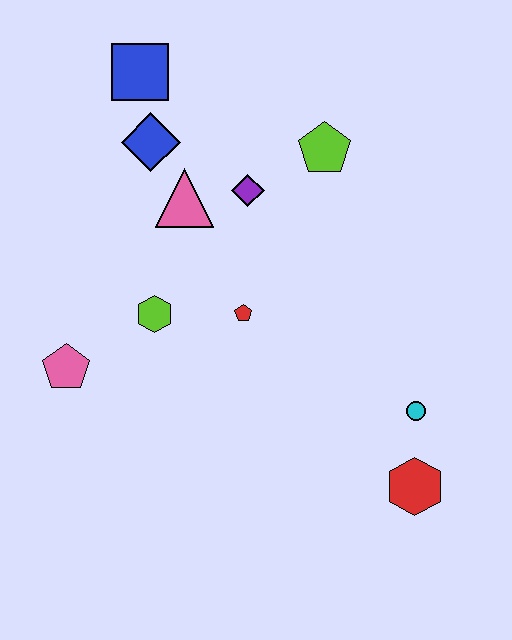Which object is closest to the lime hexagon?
The red pentagon is closest to the lime hexagon.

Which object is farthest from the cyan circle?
The blue square is farthest from the cyan circle.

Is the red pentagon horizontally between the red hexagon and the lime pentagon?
No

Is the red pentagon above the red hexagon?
Yes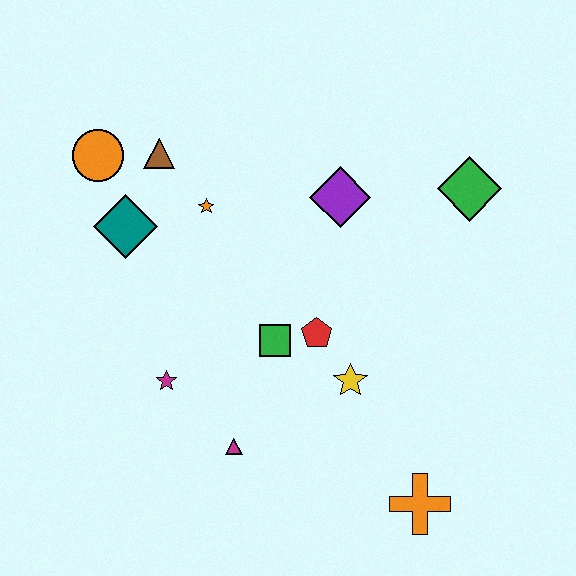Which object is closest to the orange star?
The brown triangle is closest to the orange star.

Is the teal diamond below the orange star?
Yes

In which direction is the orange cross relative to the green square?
The orange cross is below the green square.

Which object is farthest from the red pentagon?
The orange circle is farthest from the red pentagon.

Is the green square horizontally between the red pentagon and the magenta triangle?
Yes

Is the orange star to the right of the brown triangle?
Yes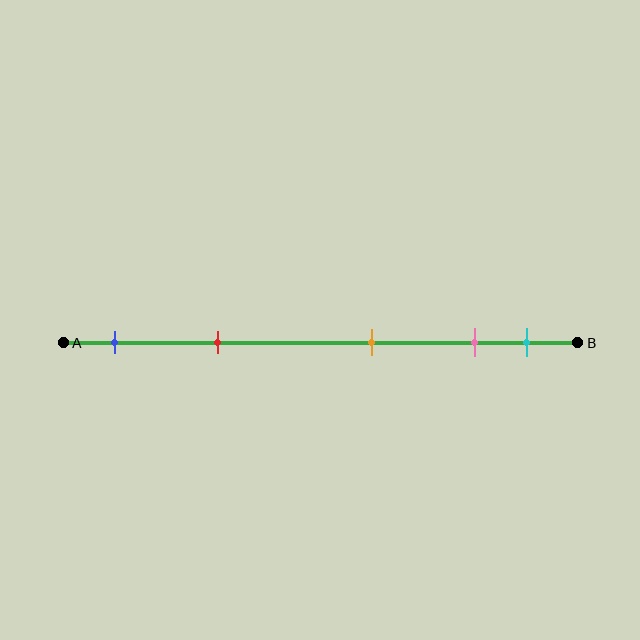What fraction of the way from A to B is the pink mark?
The pink mark is approximately 80% (0.8) of the way from A to B.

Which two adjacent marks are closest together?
The pink and cyan marks are the closest adjacent pair.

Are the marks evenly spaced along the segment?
No, the marks are not evenly spaced.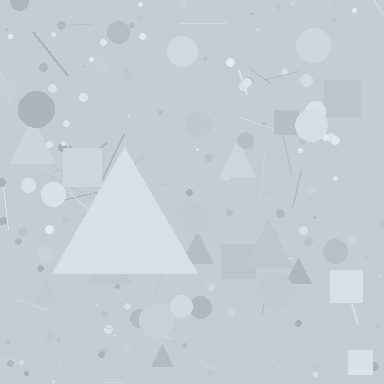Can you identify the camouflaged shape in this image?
The camouflaged shape is a triangle.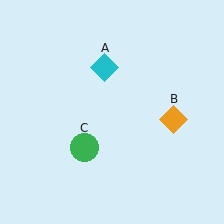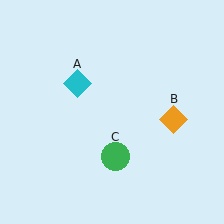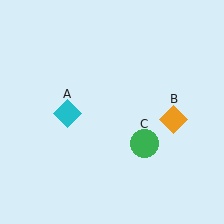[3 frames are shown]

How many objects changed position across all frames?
2 objects changed position: cyan diamond (object A), green circle (object C).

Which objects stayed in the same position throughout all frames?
Orange diamond (object B) remained stationary.